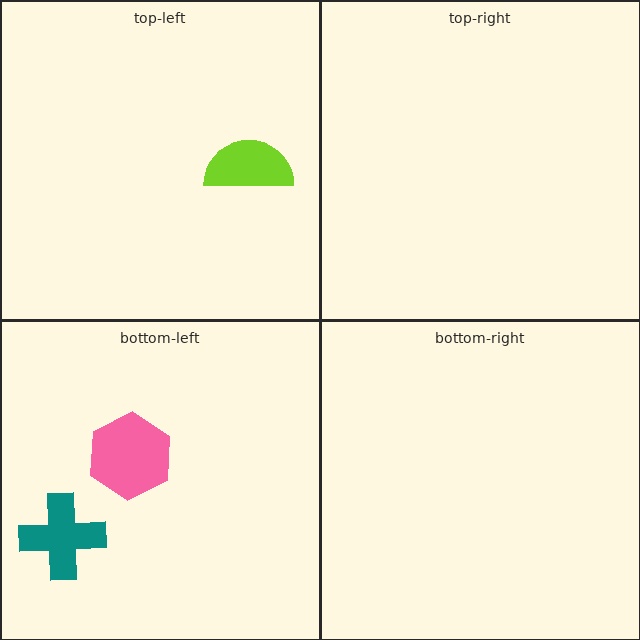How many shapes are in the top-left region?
1.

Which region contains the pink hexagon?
The bottom-left region.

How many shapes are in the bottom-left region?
2.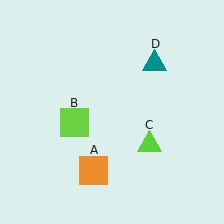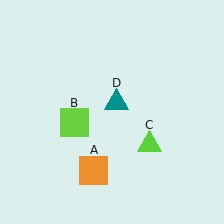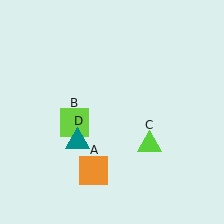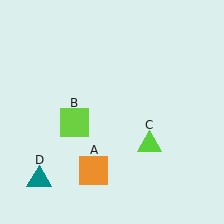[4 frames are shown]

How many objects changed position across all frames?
1 object changed position: teal triangle (object D).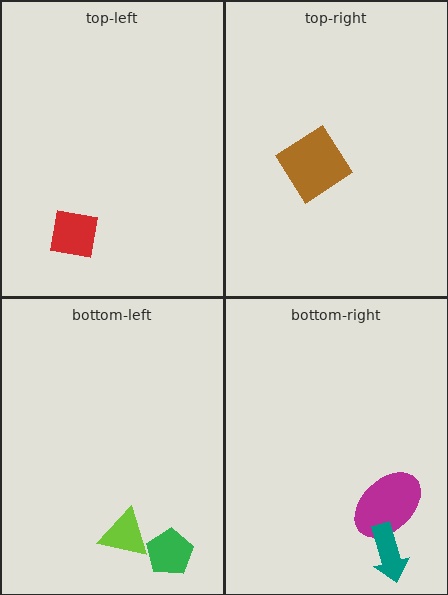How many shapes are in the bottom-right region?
2.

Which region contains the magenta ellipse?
The bottom-right region.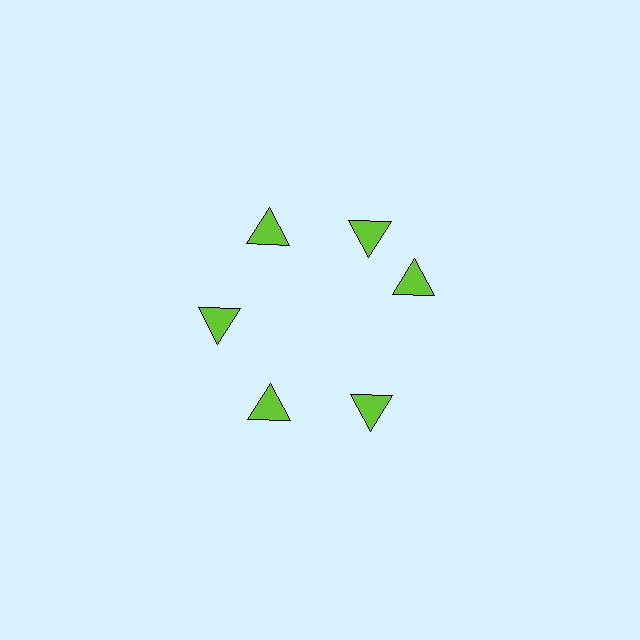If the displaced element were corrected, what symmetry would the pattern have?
It would have 6-fold rotational symmetry — the pattern would map onto itself every 60 degrees.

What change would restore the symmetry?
The symmetry would be restored by rotating it back into even spacing with its neighbors so that all 6 triangles sit at equal angles and equal distance from the center.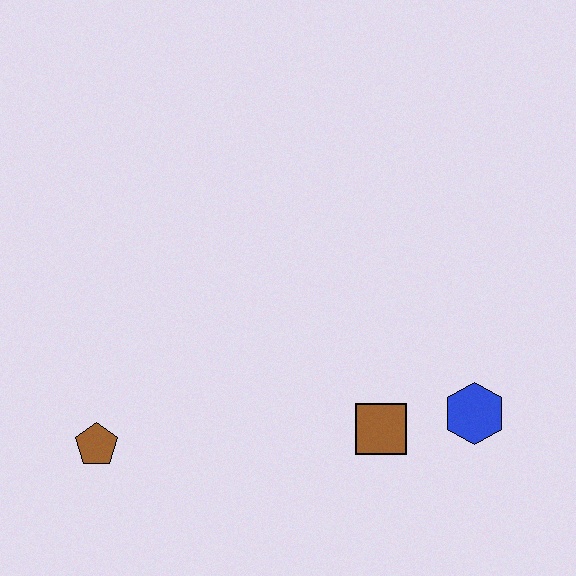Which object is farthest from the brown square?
The brown pentagon is farthest from the brown square.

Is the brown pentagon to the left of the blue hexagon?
Yes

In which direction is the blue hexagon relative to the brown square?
The blue hexagon is to the right of the brown square.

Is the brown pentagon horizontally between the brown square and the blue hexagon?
No